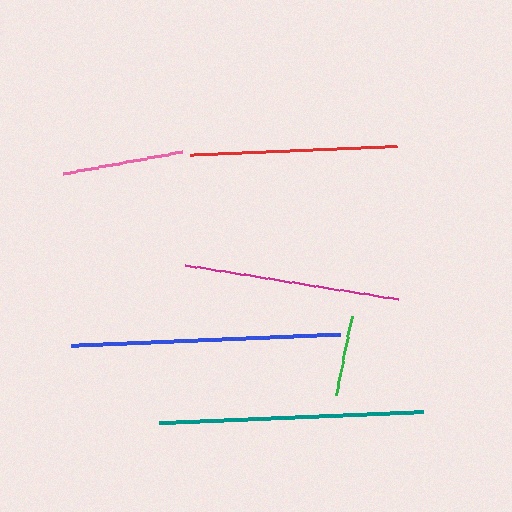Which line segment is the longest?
The blue line is the longest at approximately 270 pixels.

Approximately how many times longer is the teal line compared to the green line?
The teal line is approximately 3.3 times the length of the green line.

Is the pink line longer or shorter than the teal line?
The teal line is longer than the pink line.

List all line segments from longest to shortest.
From longest to shortest: blue, teal, magenta, red, pink, green.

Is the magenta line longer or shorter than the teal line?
The teal line is longer than the magenta line.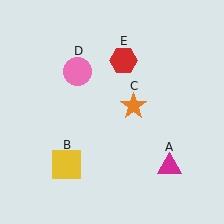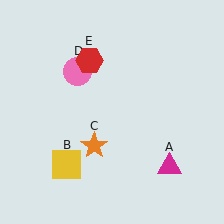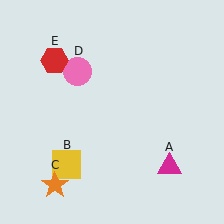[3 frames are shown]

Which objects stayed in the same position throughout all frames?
Magenta triangle (object A) and yellow square (object B) and pink circle (object D) remained stationary.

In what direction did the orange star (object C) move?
The orange star (object C) moved down and to the left.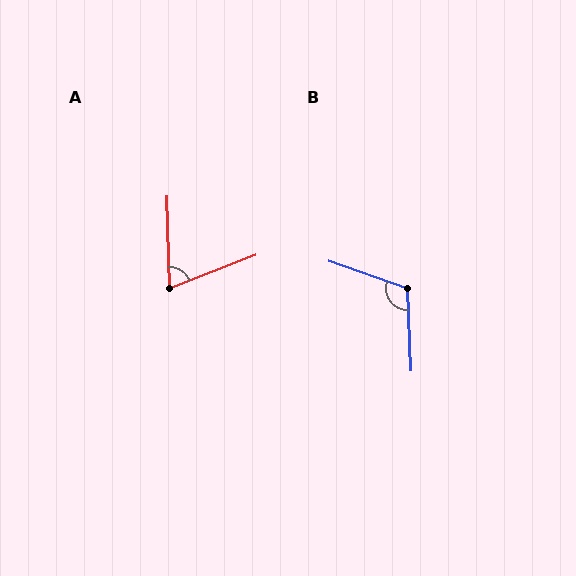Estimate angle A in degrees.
Approximately 71 degrees.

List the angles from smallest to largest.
A (71°), B (111°).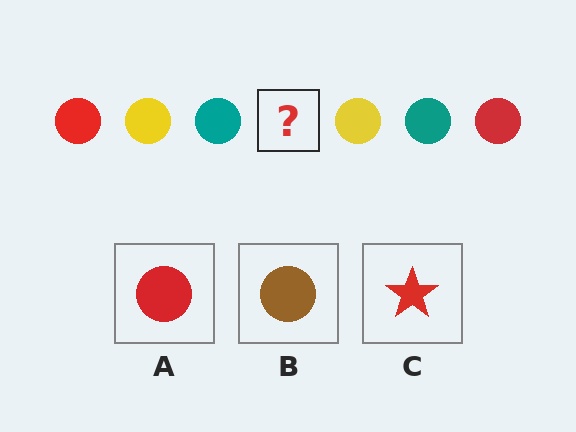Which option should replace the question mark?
Option A.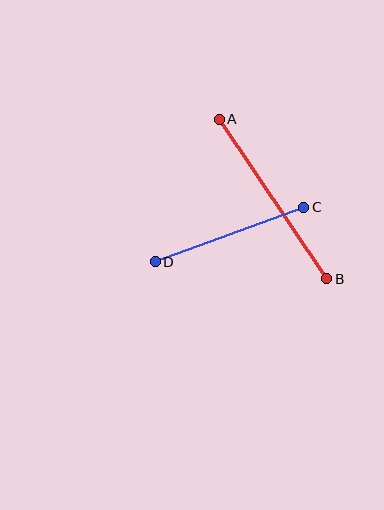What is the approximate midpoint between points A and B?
The midpoint is at approximately (273, 199) pixels.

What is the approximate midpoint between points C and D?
The midpoint is at approximately (229, 235) pixels.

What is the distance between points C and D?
The distance is approximately 158 pixels.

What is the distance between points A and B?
The distance is approximately 193 pixels.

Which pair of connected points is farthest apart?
Points A and B are farthest apart.